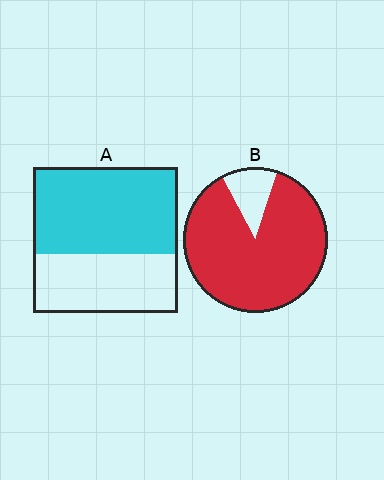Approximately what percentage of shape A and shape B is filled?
A is approximately 60% and B is approximately 85%.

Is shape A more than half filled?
Yes.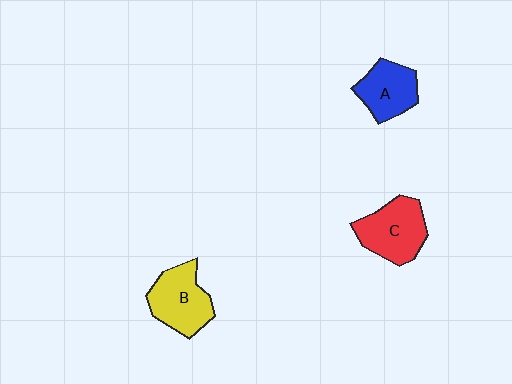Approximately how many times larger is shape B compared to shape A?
Approximately 1.2 times.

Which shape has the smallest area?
Shape A (blue).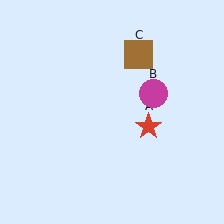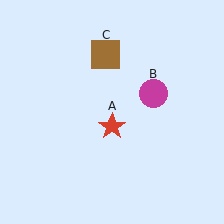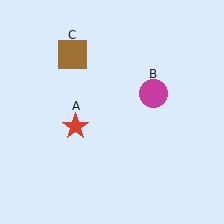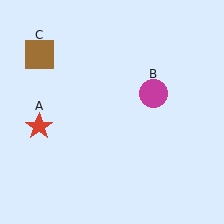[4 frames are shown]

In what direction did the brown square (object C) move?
The brown square (object C) moved left.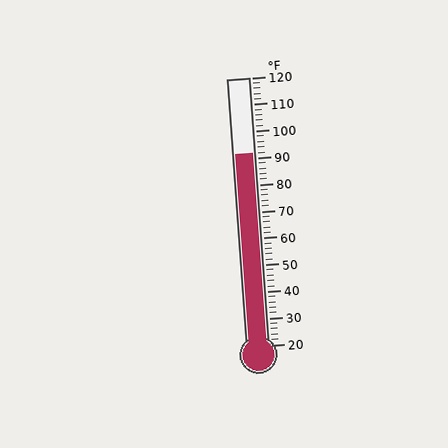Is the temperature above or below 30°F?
The temperature is above 30°F.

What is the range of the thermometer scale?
The thermometer scale ranges from 20°F to 120°F.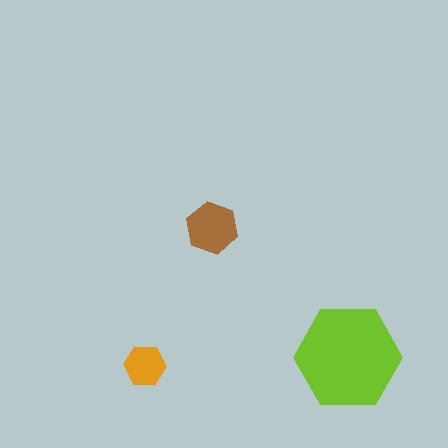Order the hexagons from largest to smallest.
the lime one, the brown one, the orange one.